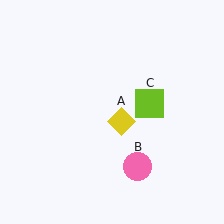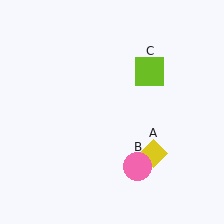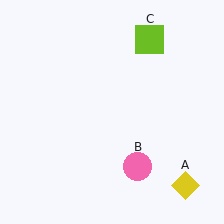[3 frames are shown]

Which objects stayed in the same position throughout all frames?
Pink circle (object B) remained stationary.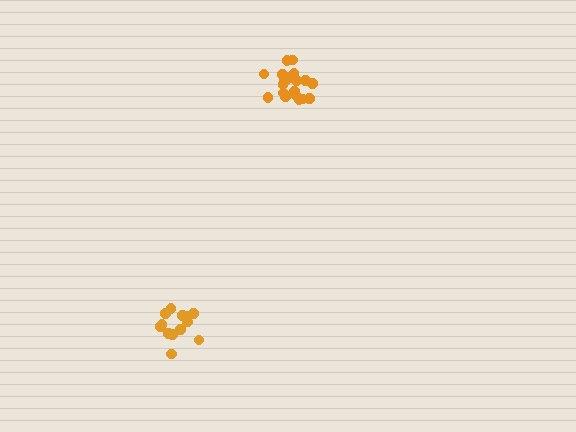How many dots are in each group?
Group 1: 20 dots, Group 2: 14 dots (34 total).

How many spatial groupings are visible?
There are 2 spatial groupings.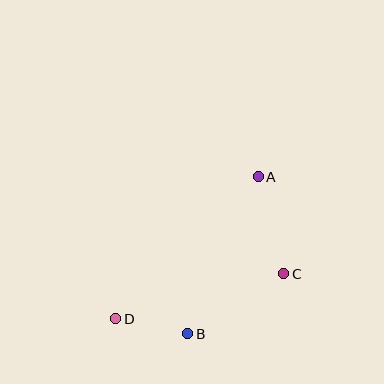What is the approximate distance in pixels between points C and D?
The distance between C and D is approximately 174 pixels.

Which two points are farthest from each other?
Points A and D are farthest from each other.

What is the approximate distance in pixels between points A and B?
The distance between A and B is approximately 172 pixels.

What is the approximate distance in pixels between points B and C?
The distance between B and C is approximately 113 pixels.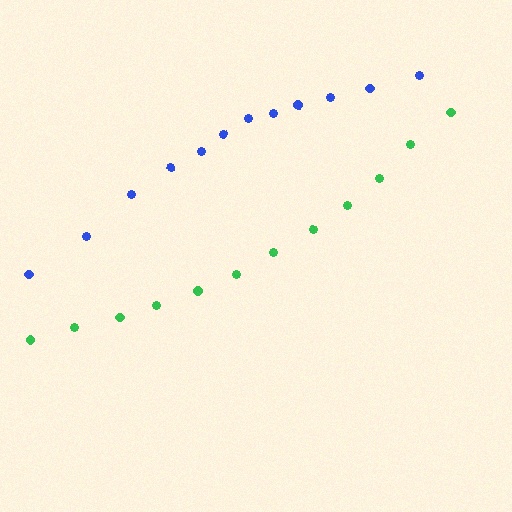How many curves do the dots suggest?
There are 2 distinct paths.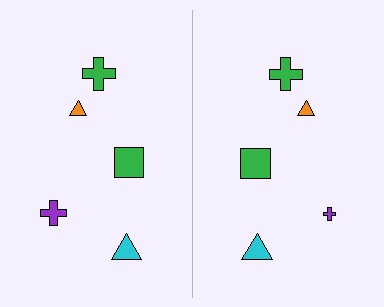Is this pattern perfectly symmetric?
No, the pattern is not perfectly symmetric. The purple cross on the right side has a different size than its mirror counterpart.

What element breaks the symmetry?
The purple cross on the right side has a different size than its mirror counterpart.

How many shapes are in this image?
There are 10 shapes in this image.